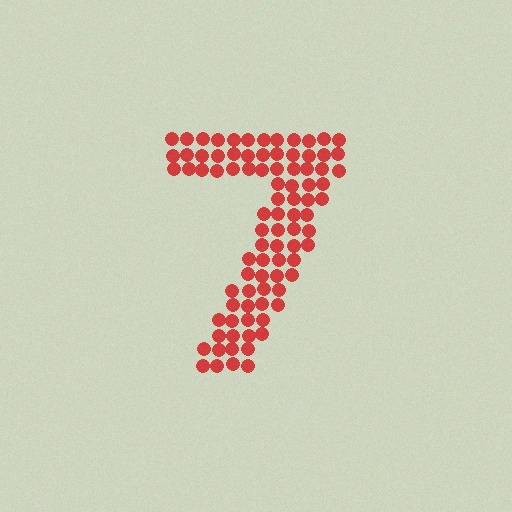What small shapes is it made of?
It is made of small circles.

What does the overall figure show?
The overall figure shows the digit 7.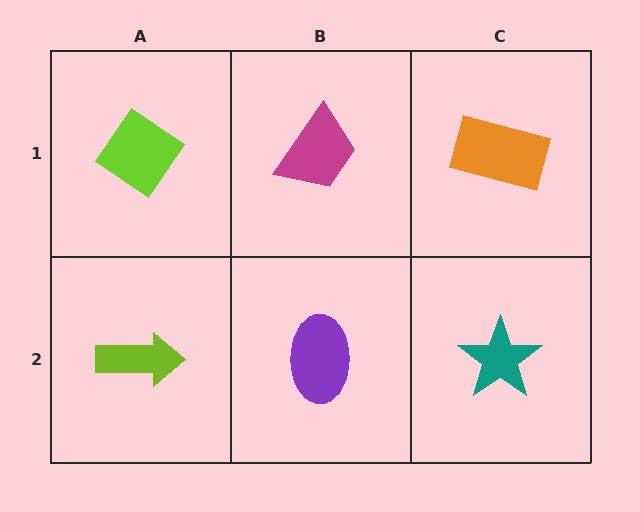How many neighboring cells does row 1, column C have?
2.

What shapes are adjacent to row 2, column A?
A lime diamond (row 1, column A), a purple ellipse (row 2, column B).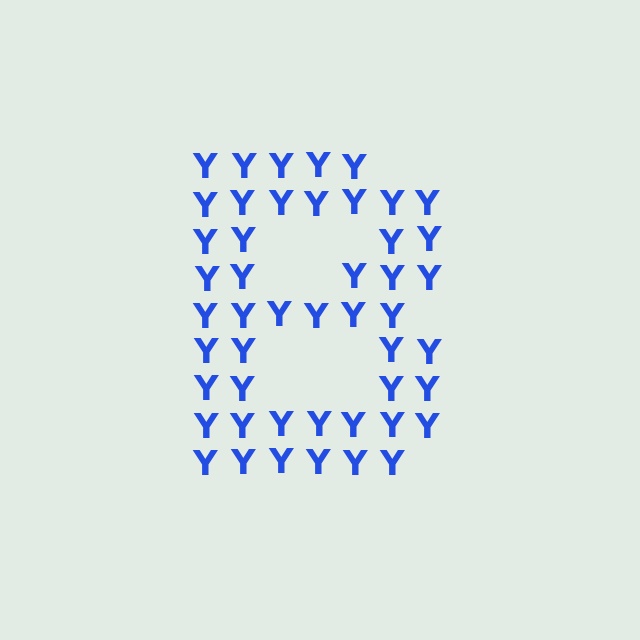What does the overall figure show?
The overall figure shows the letter B.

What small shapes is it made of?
It is made of small letter Y's.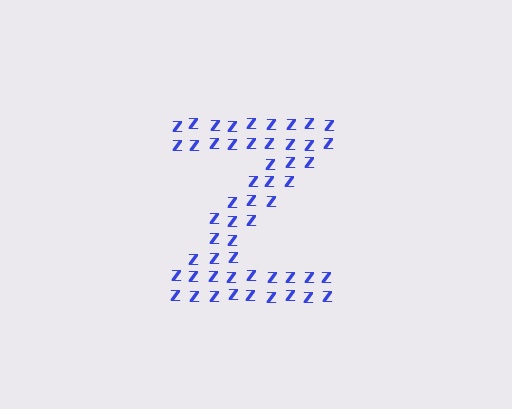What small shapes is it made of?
It is made of small letter Z's.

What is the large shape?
The large shape is the letter Z.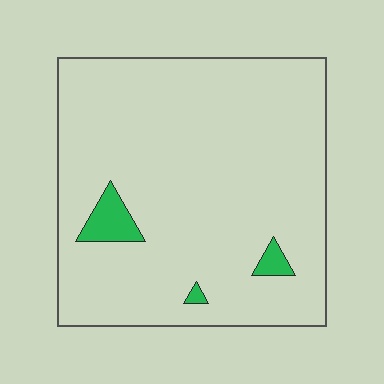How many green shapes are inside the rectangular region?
3.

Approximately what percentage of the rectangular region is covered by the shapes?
Approximately 5%.